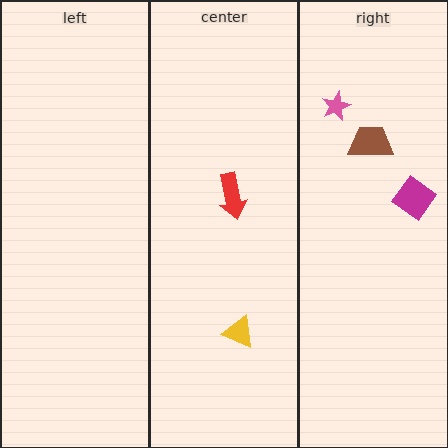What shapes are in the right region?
The magenta diamond, the pink star, the brown trapezoid.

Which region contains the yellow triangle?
The center region.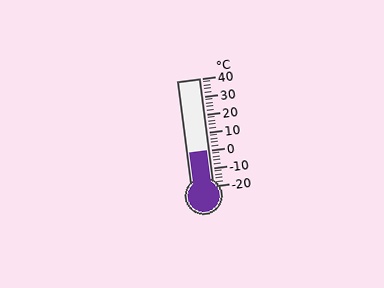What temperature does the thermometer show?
The thermometer shows approximately 0°C.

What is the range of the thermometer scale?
The thermometer scale ranges from -20°C to 40°C.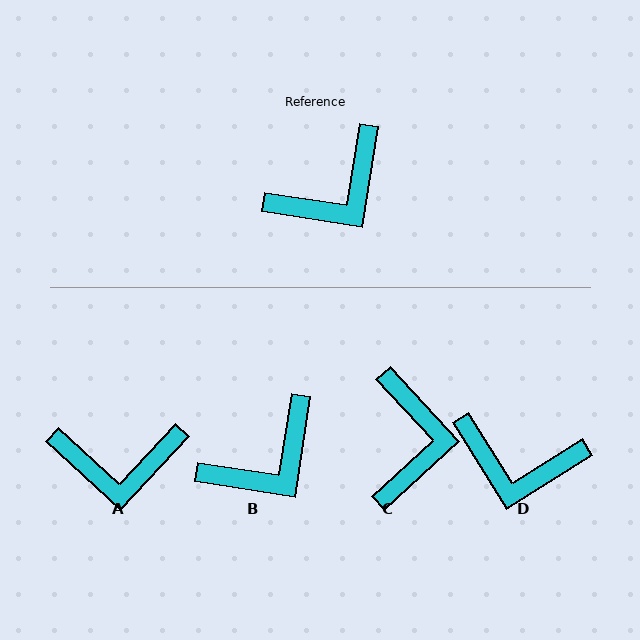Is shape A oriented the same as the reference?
No, it is off by about 34 degrees.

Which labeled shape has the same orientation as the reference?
B.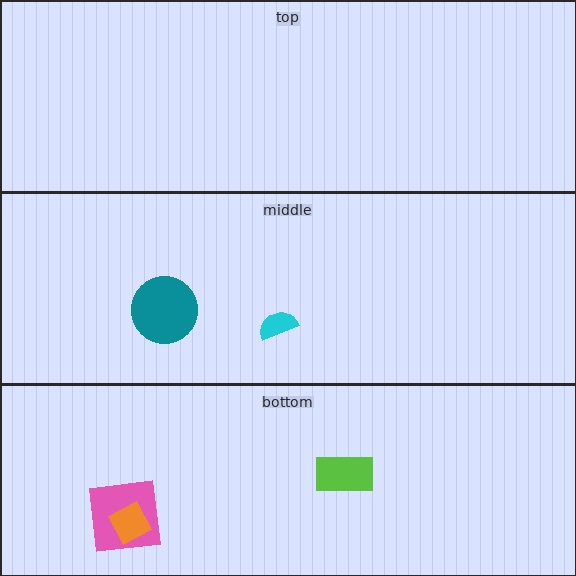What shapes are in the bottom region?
The pink square, the lime rectangle, the orange diamond.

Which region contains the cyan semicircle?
The middle region.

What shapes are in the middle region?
The teal circle, the cyan semicircle.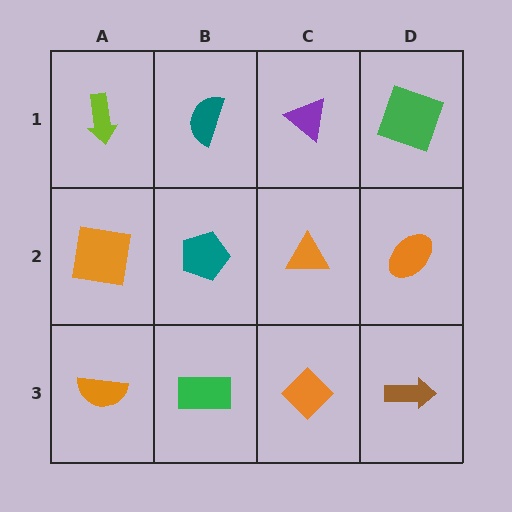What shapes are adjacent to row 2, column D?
A green square (row 1, column D), a brown arrow (row 3, column D), an orange triangle (row 2, column C).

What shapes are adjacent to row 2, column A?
A lime arrow (row 1, column A), an orange semicircle (row 3, column A), a teal pentagon (row 2, column B).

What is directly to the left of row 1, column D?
A purple triangle.